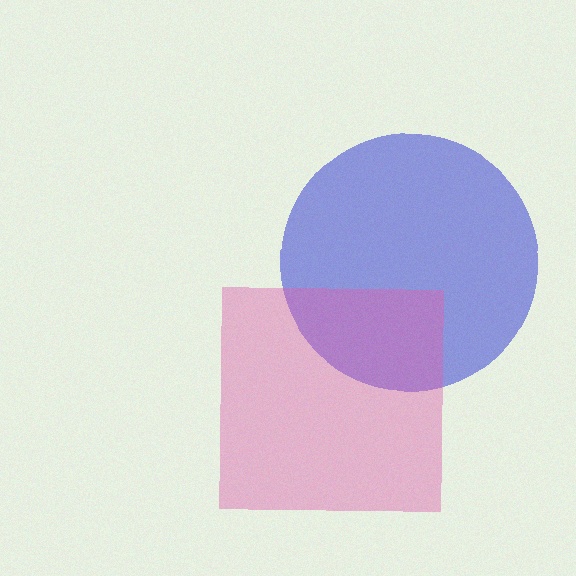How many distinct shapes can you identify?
There are 2 distinct shapes: a blue circle, a pink square.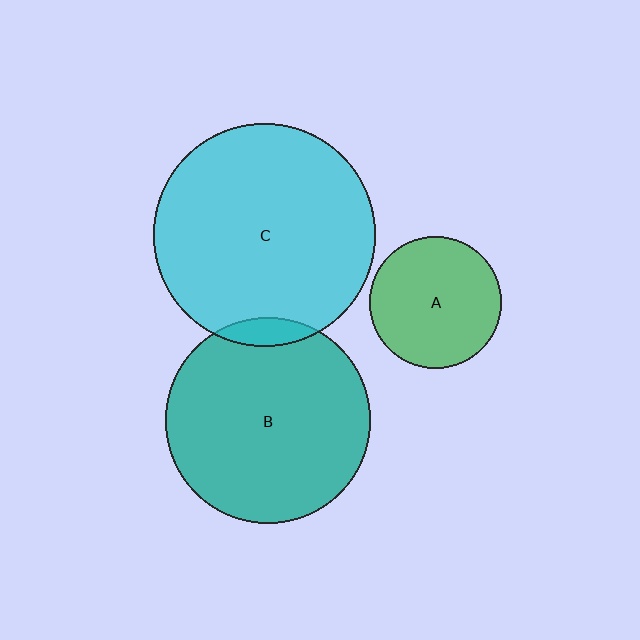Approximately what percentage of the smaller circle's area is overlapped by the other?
Approximately 5%.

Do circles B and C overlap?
Yes.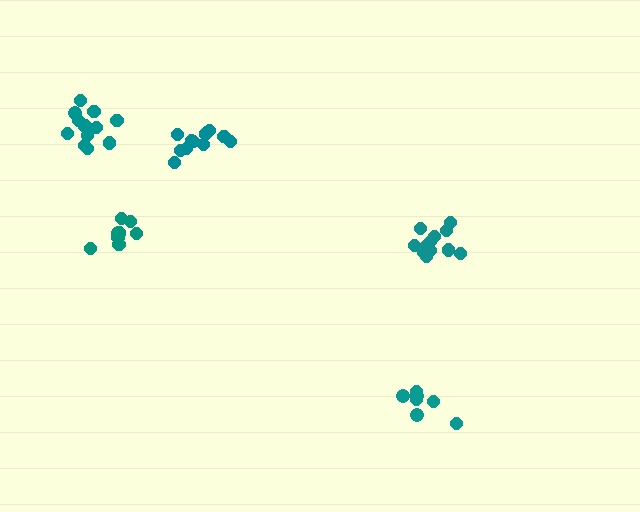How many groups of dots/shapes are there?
There are 5 groups.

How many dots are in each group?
Group 1: 8 dots, Group 2: 12 dots, Group 3: 12 dots, Group 4: 13 dots, Group 5: 7 dots (52 total).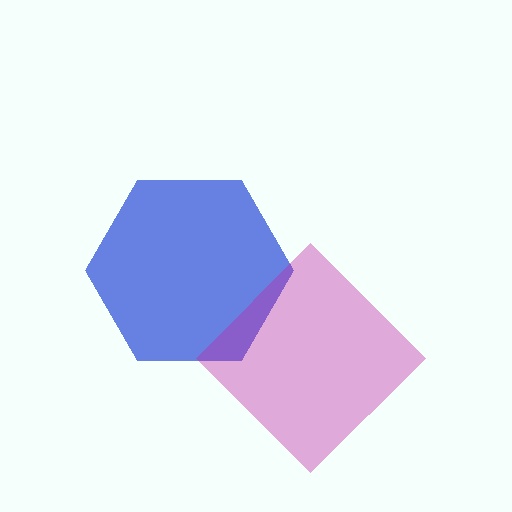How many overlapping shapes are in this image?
There are 2 overlapping shapes in the image.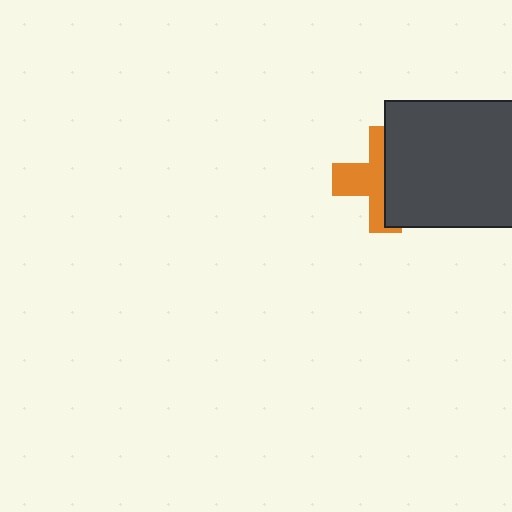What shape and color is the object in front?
The object in front is a dark gray rectangle.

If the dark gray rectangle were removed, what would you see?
You would see the complete orange cross.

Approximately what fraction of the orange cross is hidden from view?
Roughly 52% of the orange cross is hidden behind the dark gray rectangle.